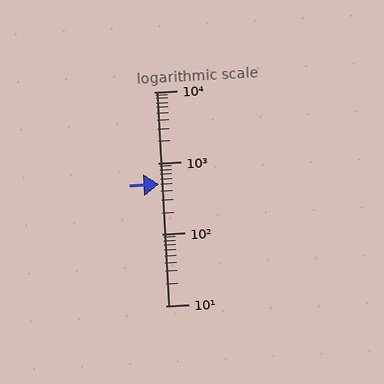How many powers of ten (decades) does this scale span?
The scale spans 3 decades, from 10 to 10000.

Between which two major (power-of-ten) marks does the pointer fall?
The pointer is between 100 and 1000.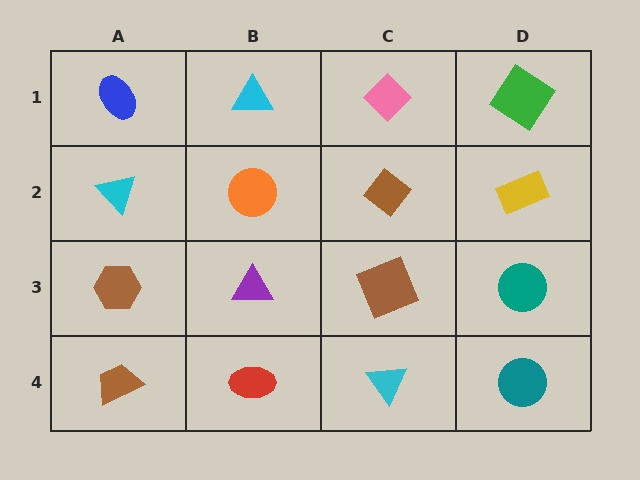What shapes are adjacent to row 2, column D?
A green diamond (row 1, column D), a teal circle (row 3, column D), a brown diamond (row 2, column C).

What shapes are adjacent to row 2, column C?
A pink diamond (row 1, column C), a brown square (row 3, column C), an orange circle (row 2, column B), a yellow rectangle (row 2, column D).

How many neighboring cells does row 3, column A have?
3.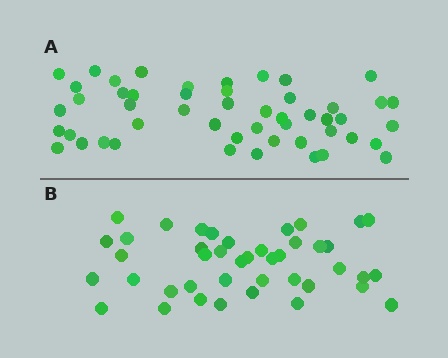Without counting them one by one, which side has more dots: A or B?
Region A (the top region) has more dots.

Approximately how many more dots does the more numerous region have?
Region A has roughly 8 or so more dots than region B.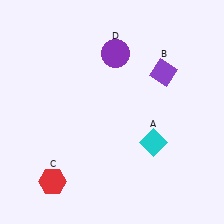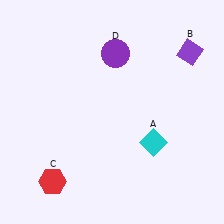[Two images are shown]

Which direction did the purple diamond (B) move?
The purple diamond (B) moved right.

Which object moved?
The purple diamond (B) moved right.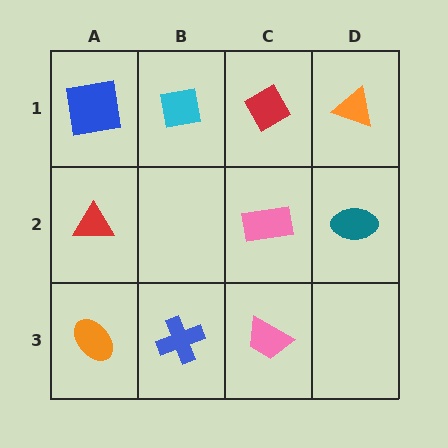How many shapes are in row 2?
3 shapes.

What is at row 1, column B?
A cyan square.